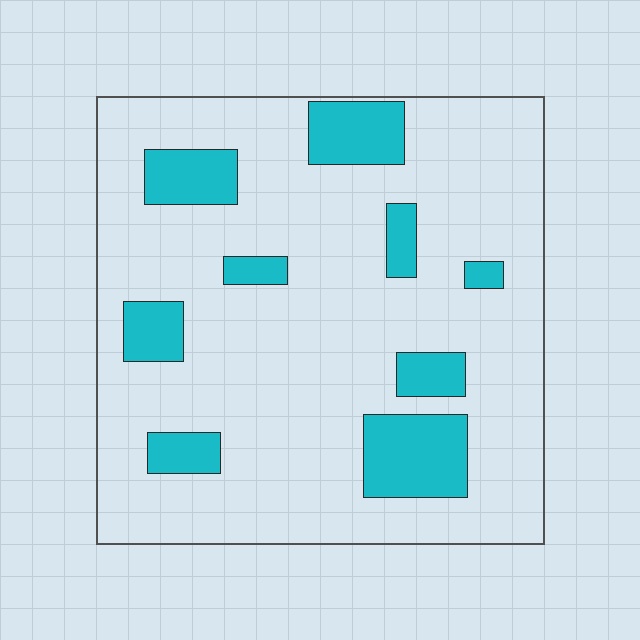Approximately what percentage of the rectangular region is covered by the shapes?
Approximately 20%.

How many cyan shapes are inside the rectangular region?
9.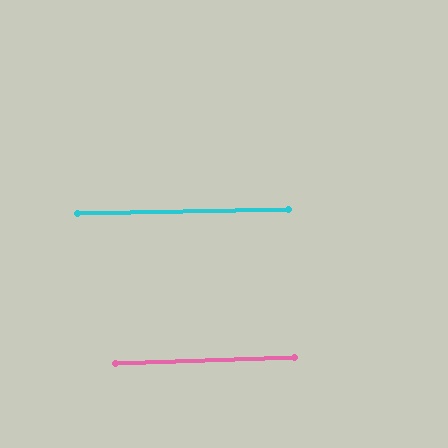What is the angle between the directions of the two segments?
Approximately 1 degree.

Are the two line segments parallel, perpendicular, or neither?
Parallel — their directions differ by only 0.8°.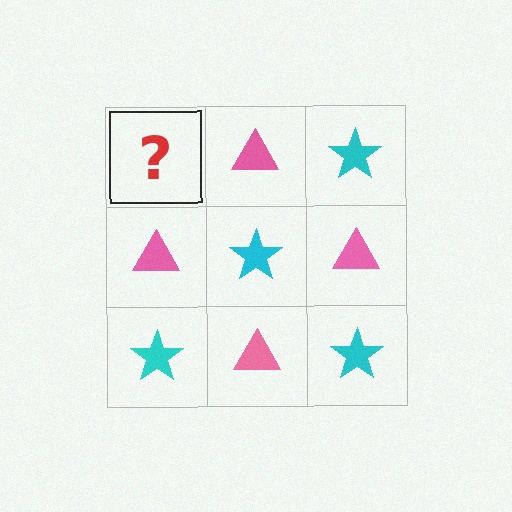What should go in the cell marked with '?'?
The missing cell should contain a cyan star.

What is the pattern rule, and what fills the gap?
The rule is that it alternates cyan star and pink triangle in a checkerboard pattern. The gap should be filled with a cyan star.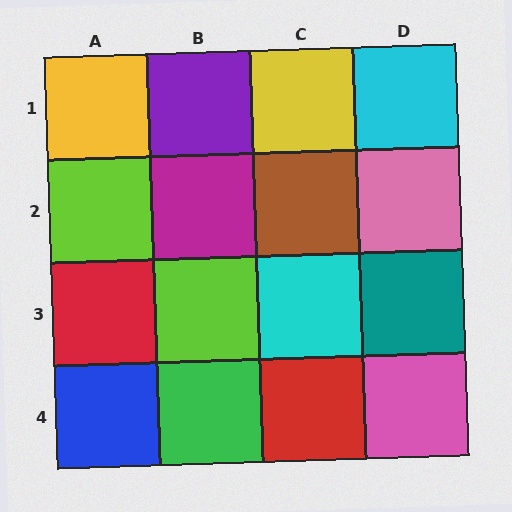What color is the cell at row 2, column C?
Brown.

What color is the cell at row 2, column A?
Lime.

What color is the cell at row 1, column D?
Cyan.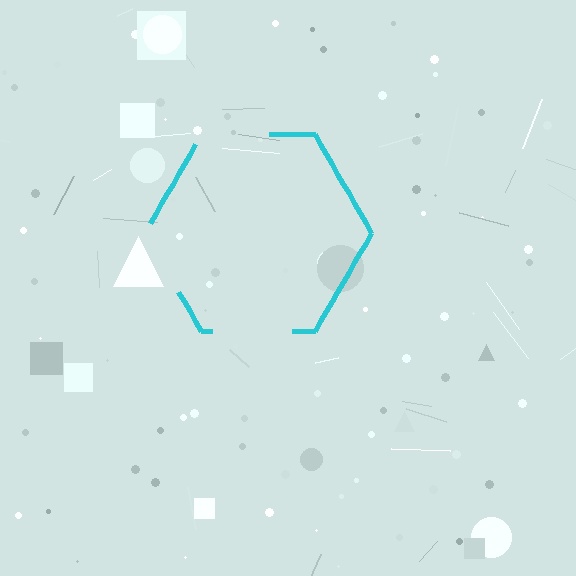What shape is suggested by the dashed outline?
The dashed outline suggests a hexagon.